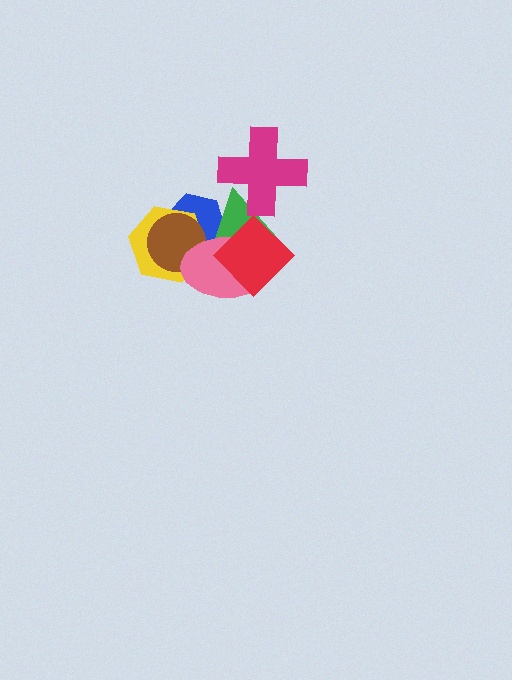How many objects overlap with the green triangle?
4 objects overlap with the green triangle.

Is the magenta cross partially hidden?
No, no other shape covers it.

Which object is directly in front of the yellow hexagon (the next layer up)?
The brown circle is directly in front of the yellow hexagon.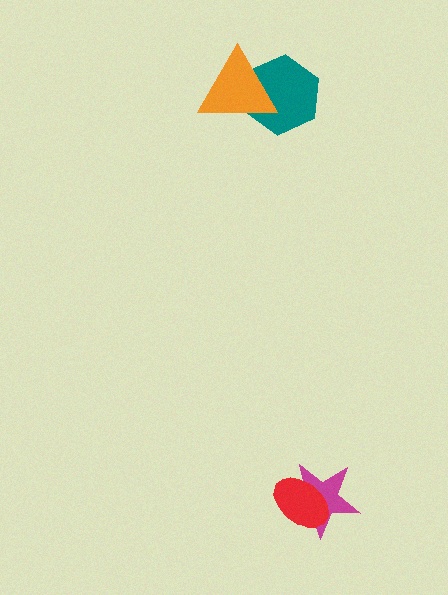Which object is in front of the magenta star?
The red ellipse is in front of the magenta star.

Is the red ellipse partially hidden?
No, no other shape covers it.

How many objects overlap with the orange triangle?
1 object overlaps with the orange triangle.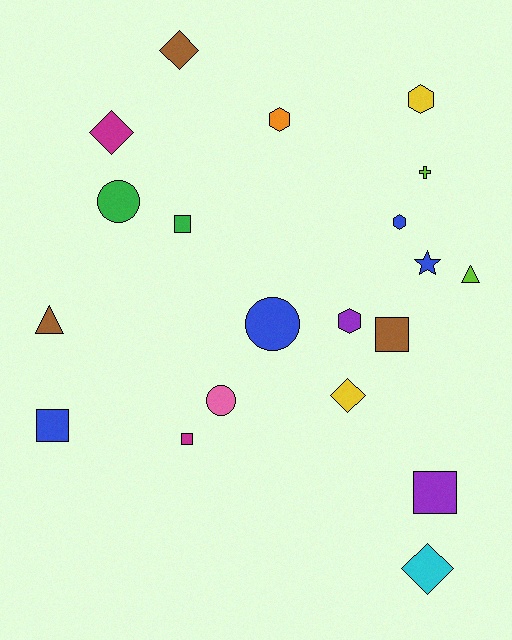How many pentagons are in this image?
There are no pentagons.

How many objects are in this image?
There are 20 objects.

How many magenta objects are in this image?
There are 2 magenta objects.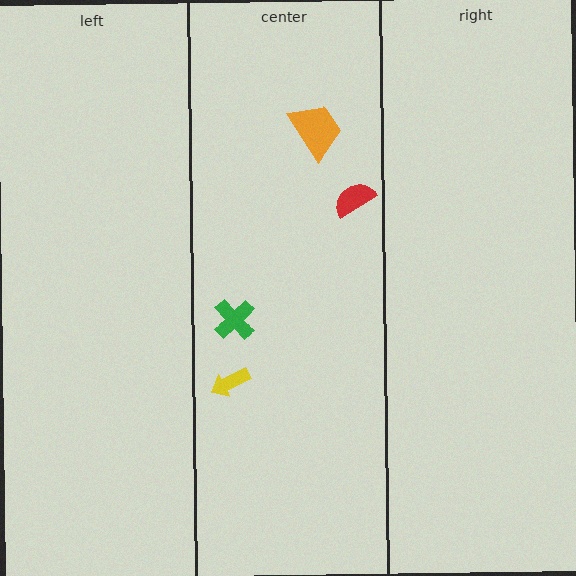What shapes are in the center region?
The yellow arrow, the red semicircle, the green cross, the orange trapezoid.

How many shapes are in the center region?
4.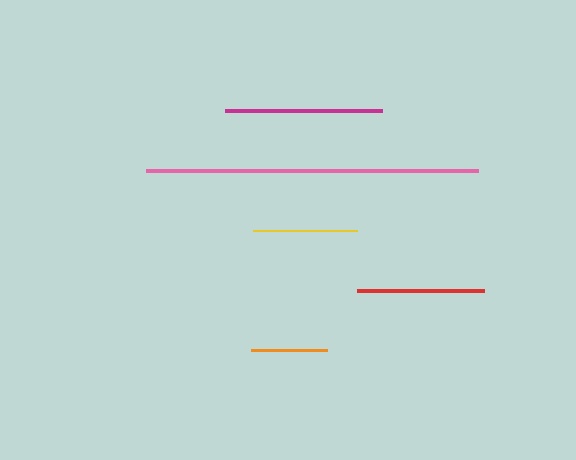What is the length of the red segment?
The red segment is approximately 126 pixels long.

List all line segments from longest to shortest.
From longest to shortest: pink, magenta, red, yellow, orange.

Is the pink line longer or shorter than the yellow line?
The pink line is longer than the yellow line.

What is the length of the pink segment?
The pink segment is approximately 331 pixels long.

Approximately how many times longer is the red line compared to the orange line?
The red line is approximately 1.7 times the length of the orange line.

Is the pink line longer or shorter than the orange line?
The pink line is longer than the orange line.